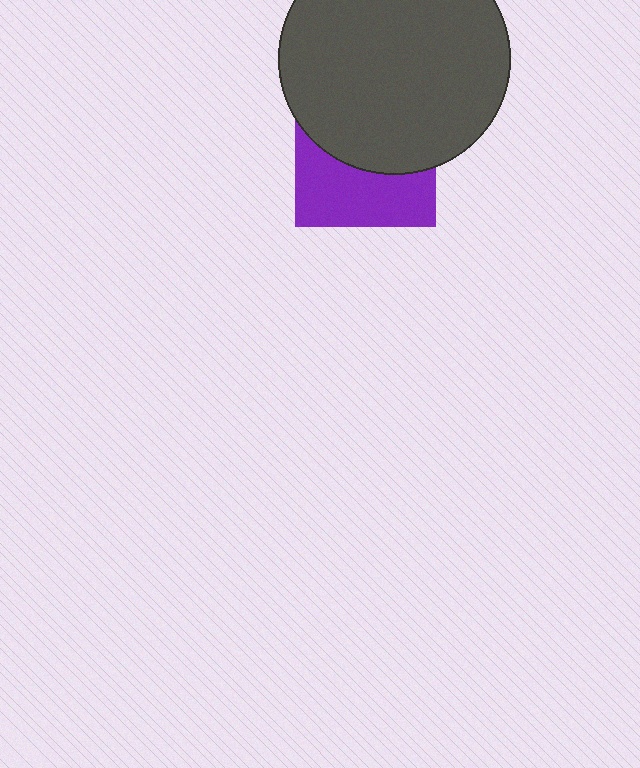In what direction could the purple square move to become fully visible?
The purple square could move down. That would shift it out from behind the dark gray circle entirely.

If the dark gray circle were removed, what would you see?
You would see the complete purple square.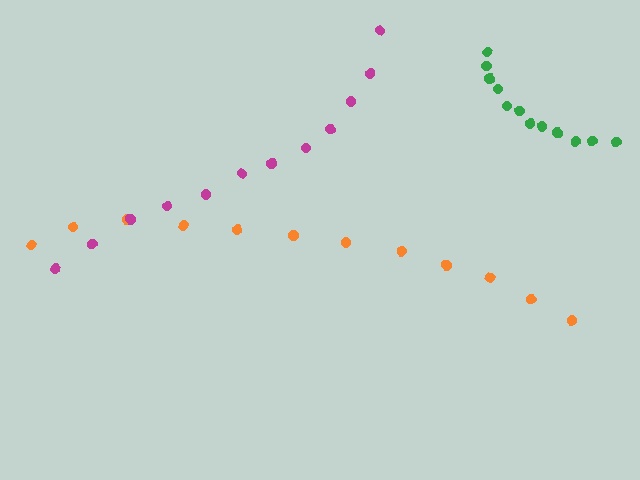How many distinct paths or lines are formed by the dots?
There are 3 distinct paths.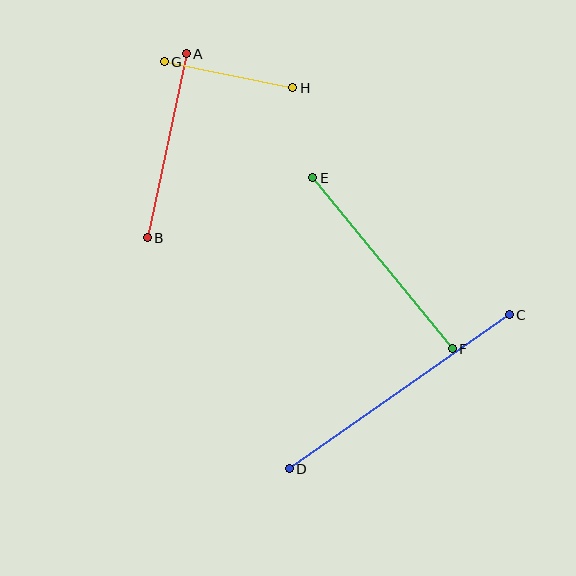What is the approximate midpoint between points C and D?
The midpoint is at approximately (399, 392) pixels.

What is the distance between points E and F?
The distance is approximately 221 pixels.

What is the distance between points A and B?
The distance is approximately 188 pixels.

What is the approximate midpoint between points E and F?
The midpoint is at approximately (383, 263) pixels.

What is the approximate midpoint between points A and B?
The midpoint is at approximately (167, 146) pixels.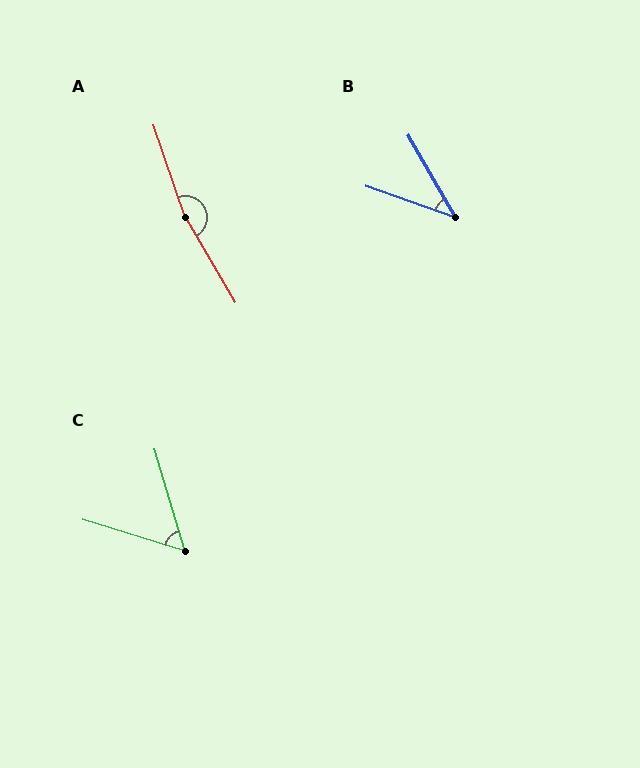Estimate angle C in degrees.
Approximately 56 degrees.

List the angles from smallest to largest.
B (41°), C (56°), A (169°).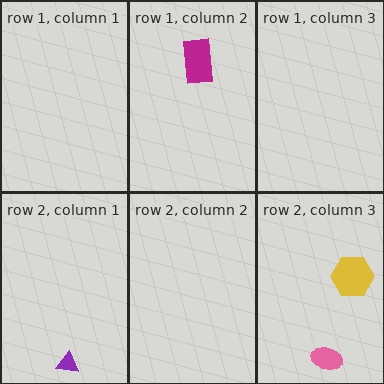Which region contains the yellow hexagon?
The row 2, column 3 region.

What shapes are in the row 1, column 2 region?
The magenta rectangle.